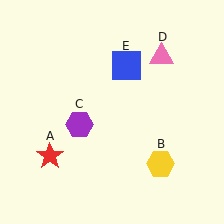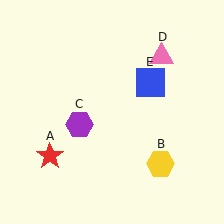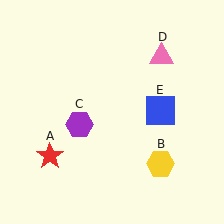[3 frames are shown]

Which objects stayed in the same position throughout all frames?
Red star (object A) and yellow hexagon (object B) and purple hexagon (object C) and pink triangle (object D) remained stationary.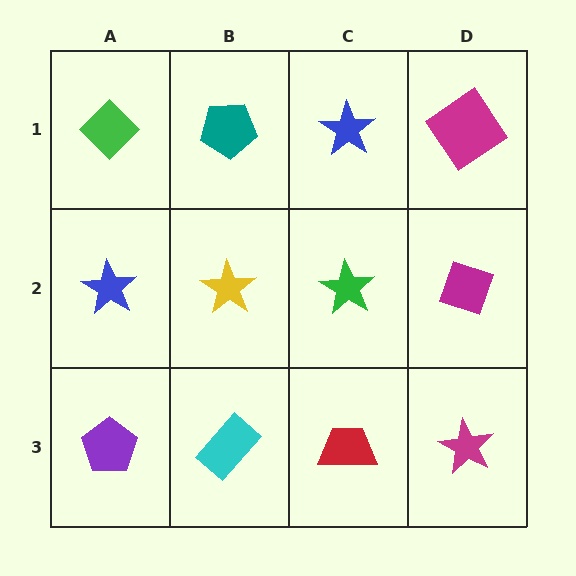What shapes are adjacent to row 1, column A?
A blue star (row 2, column A), a teal pentagon (row 1, column B).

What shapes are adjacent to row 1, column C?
A green star (row 2, column C), a teal pentagon (row 1, column B), a magenta diamond (row 1, column D).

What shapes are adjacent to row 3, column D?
A magenta diamond (row 2, column D), a red trapezoid (row 3, column C).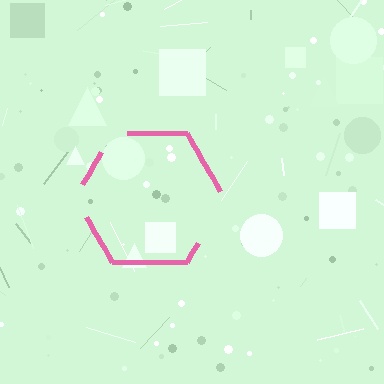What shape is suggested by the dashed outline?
The dashed outline suggests a hexagon.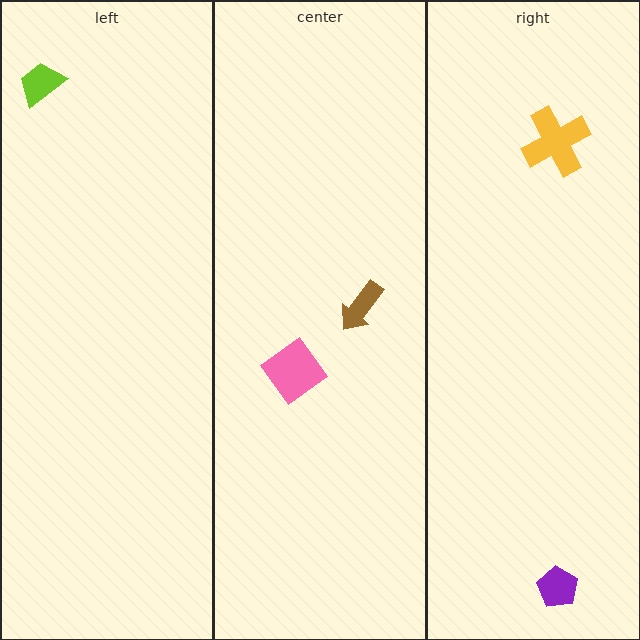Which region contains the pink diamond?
The center region.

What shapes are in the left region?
The lime trapezoid.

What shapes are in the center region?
The pink diamond, the brown arrow.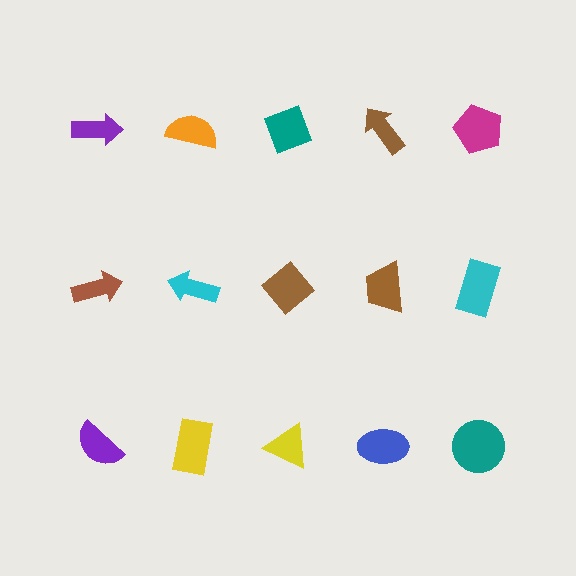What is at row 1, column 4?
A brown arrow.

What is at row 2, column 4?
A brown trapezoid.